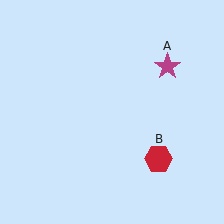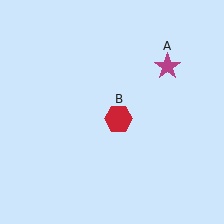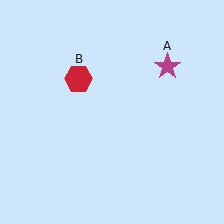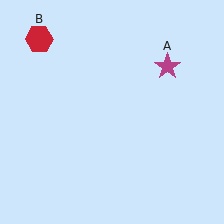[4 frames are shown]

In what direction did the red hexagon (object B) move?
The red hexagon (object B) moved up and to the left.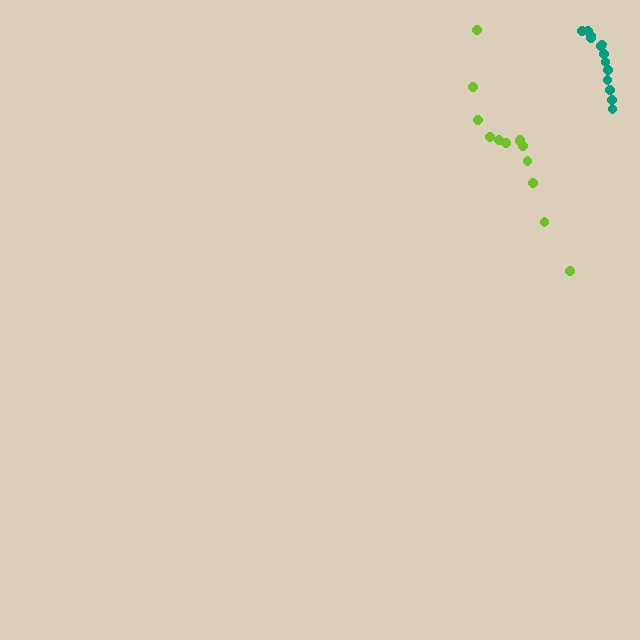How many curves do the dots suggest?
There are 2 distinct paths.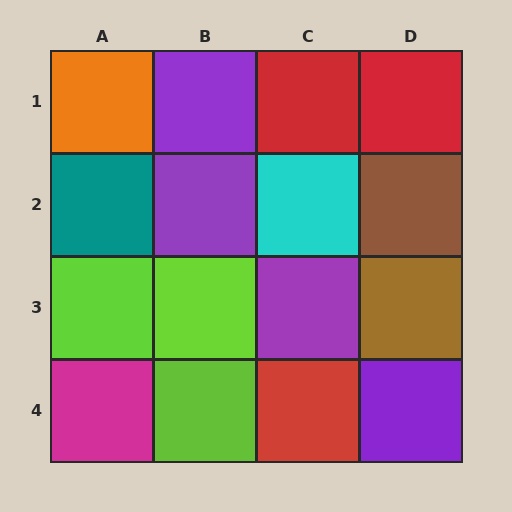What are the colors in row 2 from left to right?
Teal, purple, cyan, brown.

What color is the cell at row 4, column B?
Lime.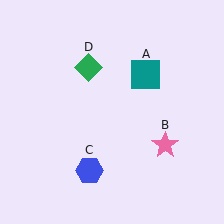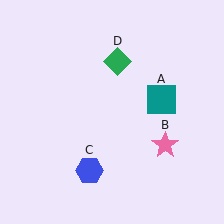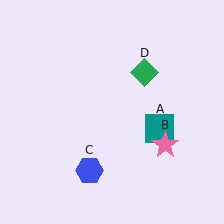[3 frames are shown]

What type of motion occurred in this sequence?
The teal square (object A), green diamond (object D) rotated clockwise around the center of the scene.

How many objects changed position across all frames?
2 objects changed position: teal square (object A), green diamond (object D).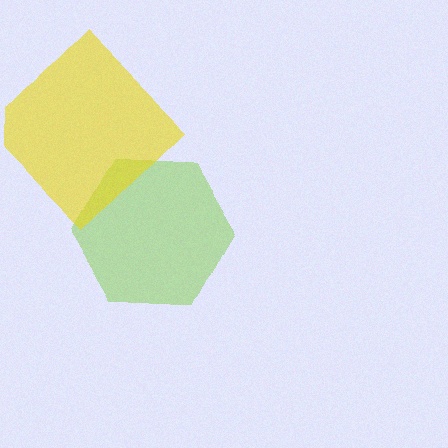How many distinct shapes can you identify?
There are 2 distinct shapes: a lime hexagon, a yellow diamond.